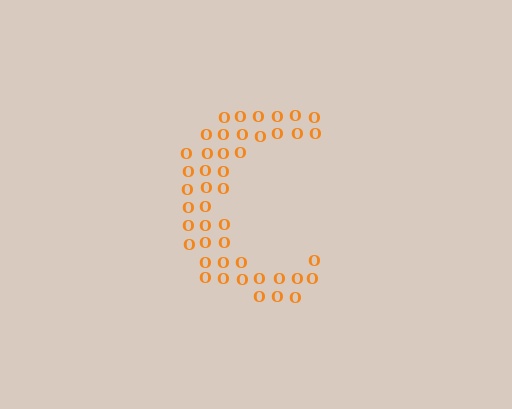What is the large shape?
The large shape is the letter C.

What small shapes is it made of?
It is made of small letter O's.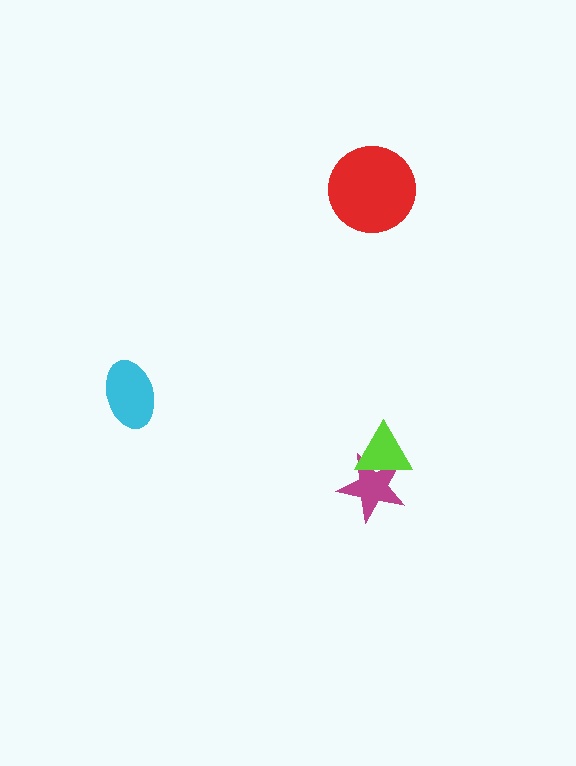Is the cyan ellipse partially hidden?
No, no other shape covers it.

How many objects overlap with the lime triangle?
1 object overlaps with the lime triangle.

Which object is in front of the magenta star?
The lime triangle is in front of the magenta star.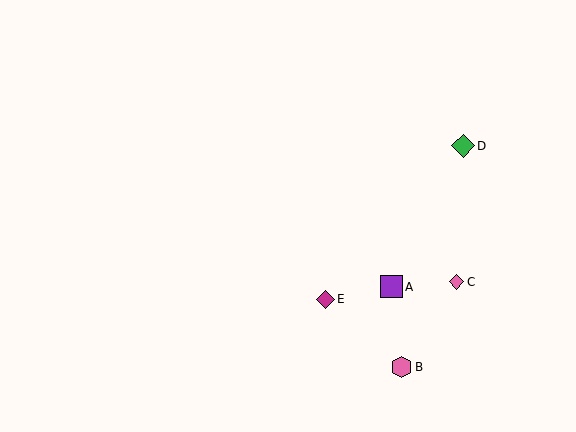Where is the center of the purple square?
The center of the purple square is at (391, 287).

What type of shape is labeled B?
Shape B is a pink hexagon.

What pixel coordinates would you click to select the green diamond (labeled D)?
Click at (463, 146) to select the green diamond D.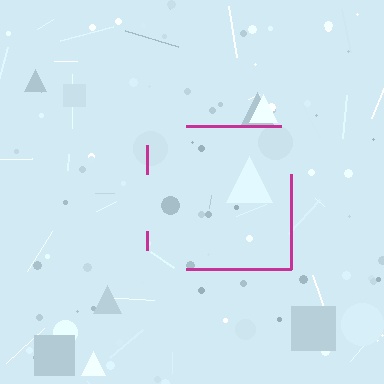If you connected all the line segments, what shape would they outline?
They would outline a square.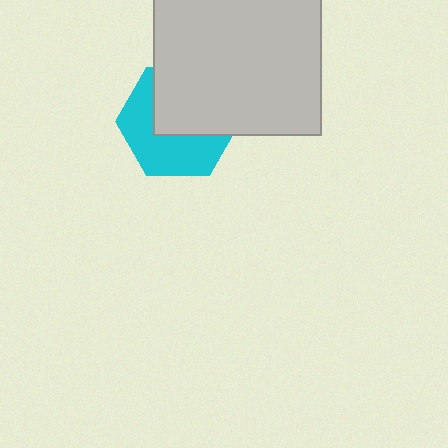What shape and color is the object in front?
The object in front is a light gray rectangle.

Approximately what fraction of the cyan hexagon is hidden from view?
Roughly 49% of the cyan hexagon is hidden behind the light gray rectangle.